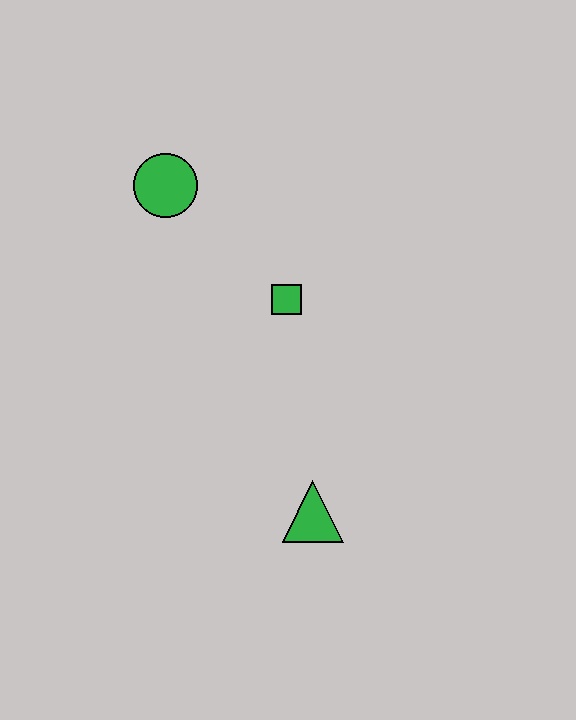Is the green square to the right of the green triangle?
No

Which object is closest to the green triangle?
The green square is closest to the green triangle.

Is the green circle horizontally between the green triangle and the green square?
No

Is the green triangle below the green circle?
Yes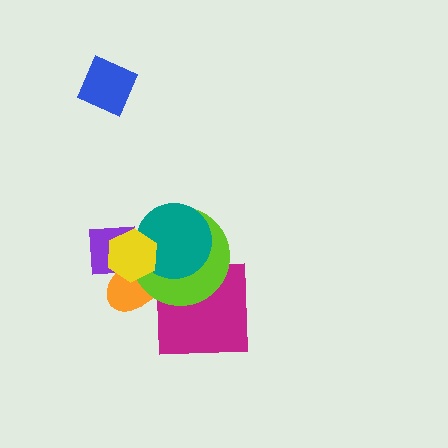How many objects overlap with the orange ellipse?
4 objects overlap with the orange ellipse.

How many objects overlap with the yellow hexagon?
4 objects overlap with the yellow hexagon.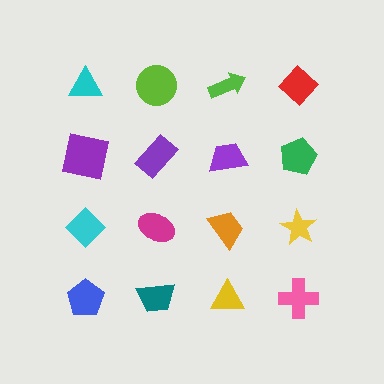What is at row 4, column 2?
A teal trapezoid.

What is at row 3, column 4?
A yellow star.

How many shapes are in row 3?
4 shapes.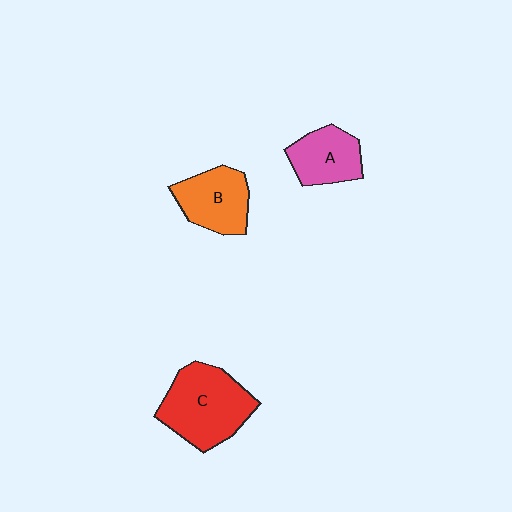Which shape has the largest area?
Shape C (red).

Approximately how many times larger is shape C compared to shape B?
Approximately 1.4 times.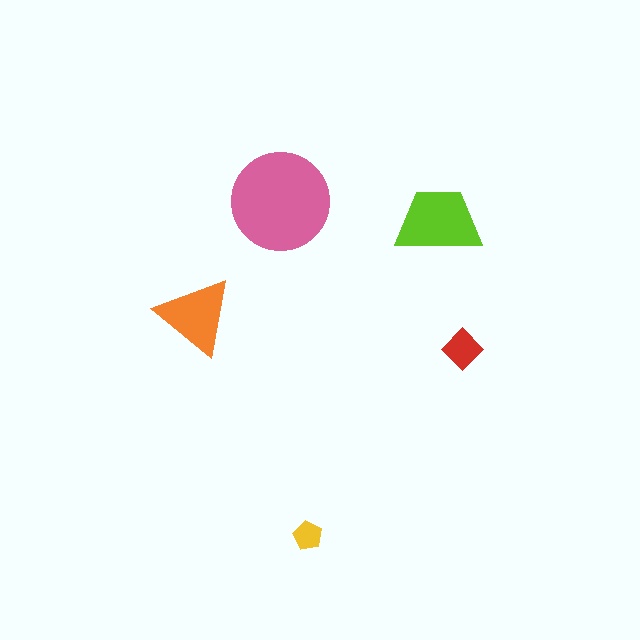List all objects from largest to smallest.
The pink circle, the lime trapezoid, the orange triangle, the red diamond, the yellow pentagon.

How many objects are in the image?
There are 5 objects in the image.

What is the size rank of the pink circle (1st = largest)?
1st.